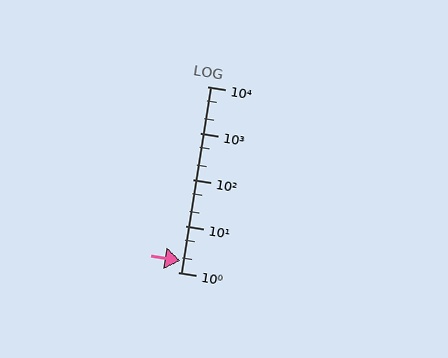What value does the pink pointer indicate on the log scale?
The pointer indicates approximately 1.8.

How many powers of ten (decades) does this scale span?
The scale spans 4 decades, from 1 to 10000.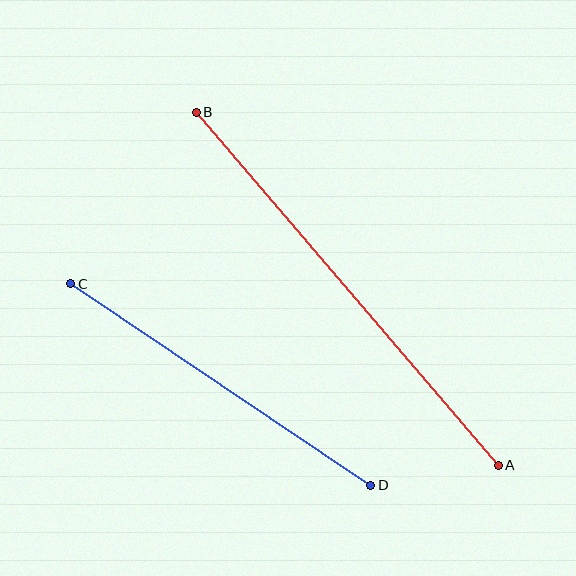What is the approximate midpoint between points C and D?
The midpoint is at approximately (221, 385) pixels.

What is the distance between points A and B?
The distance is approximately 465 pixels.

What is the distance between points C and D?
The distance is approximately 361 pixels.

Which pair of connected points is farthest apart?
Points A and B are farthest apart.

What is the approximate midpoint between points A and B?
The midpoint is at approximately (347, 289) pixels.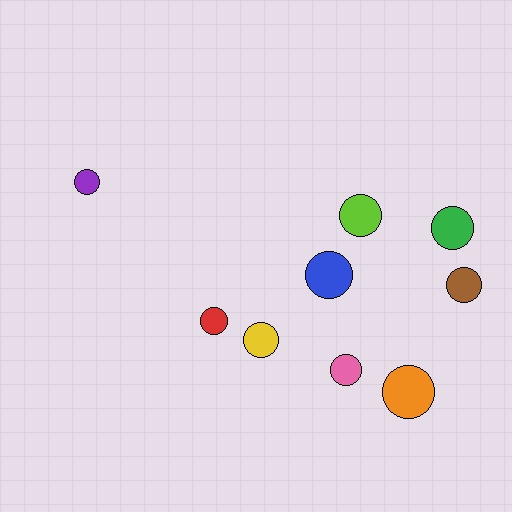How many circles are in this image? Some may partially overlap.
There are 9 circles.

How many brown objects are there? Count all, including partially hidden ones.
There is 1 brown object.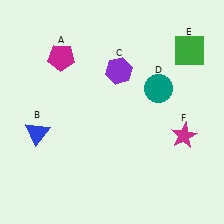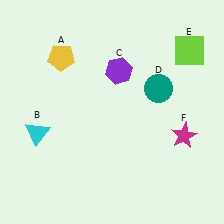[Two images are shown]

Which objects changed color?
A changed from magenta to yellow. B changed from blue to cyan. E changed from green to lime.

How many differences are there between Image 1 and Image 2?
There are 3 differences between the two images.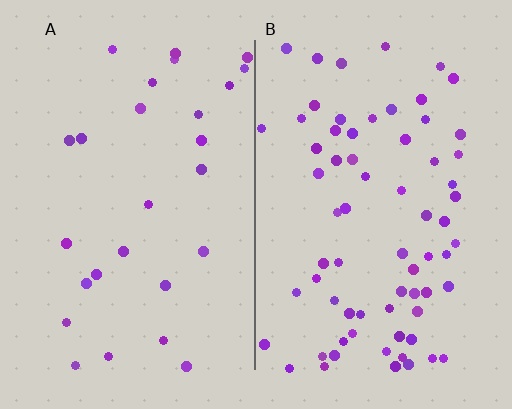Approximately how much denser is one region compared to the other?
Approximately 2.6× — region B over region A.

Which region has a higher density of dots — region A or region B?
B (the right).